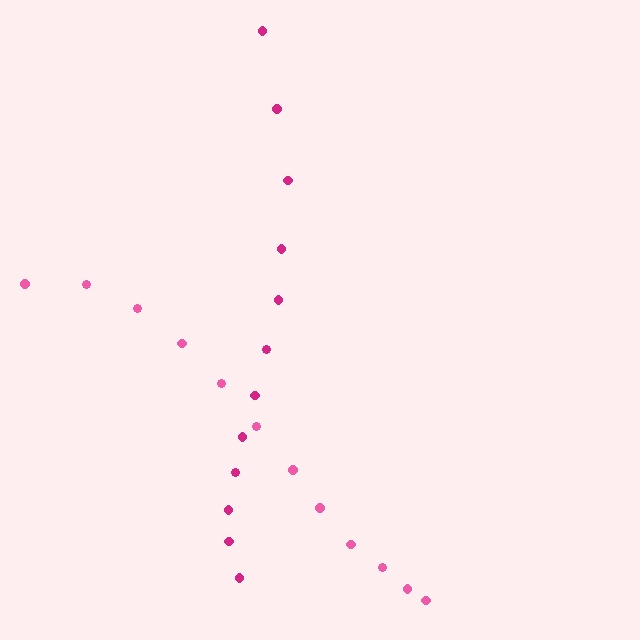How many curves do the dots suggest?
There are 2 distinct paths.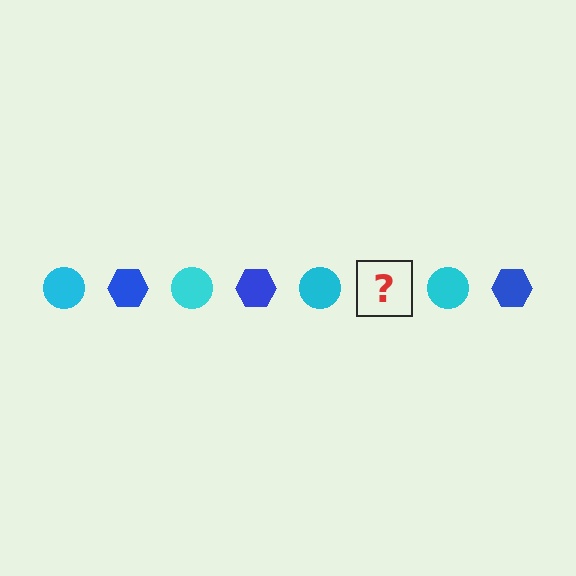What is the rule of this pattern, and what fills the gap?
The rule is that the pattern alternates between cyan circle and blue hexagon. The gap should be filled with a blue hexagon.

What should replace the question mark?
The question mark should be replaced with a blue hexagon.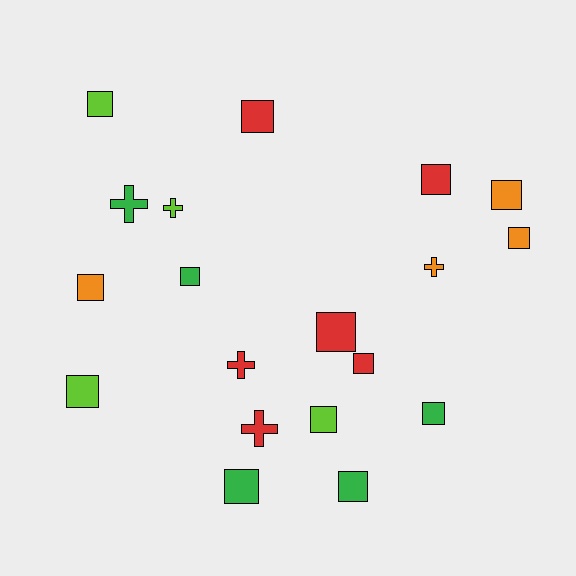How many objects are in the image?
There are 19 objects.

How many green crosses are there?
There is 1 green cross.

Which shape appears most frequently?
Square, with 14 objects.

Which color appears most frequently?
Red, with 6 objects.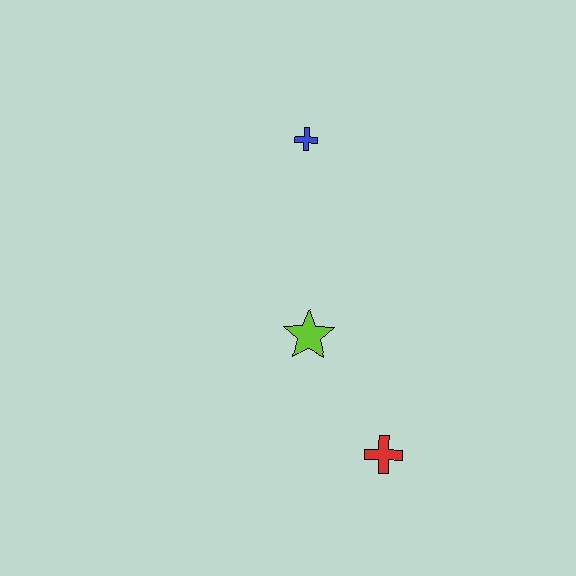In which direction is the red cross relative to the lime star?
The red cross is below the lime star.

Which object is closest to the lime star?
The red cross is closest to the lime star.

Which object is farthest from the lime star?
The blue cross is farthest from the lime star.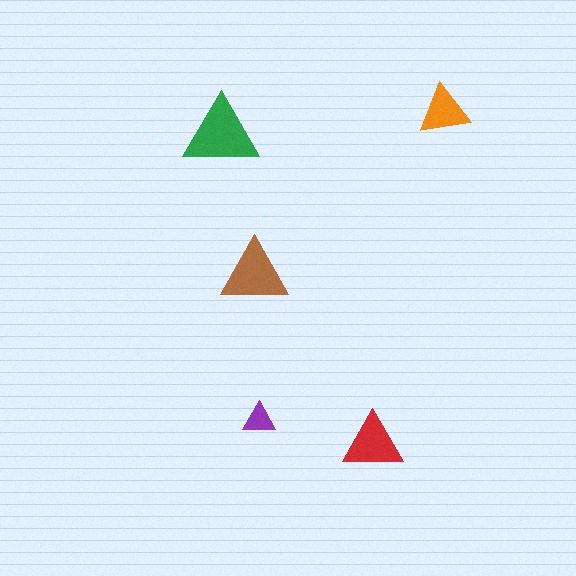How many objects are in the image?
There are 5 objects in the image.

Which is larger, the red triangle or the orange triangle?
The red one.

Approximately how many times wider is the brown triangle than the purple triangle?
About 2 times wider.